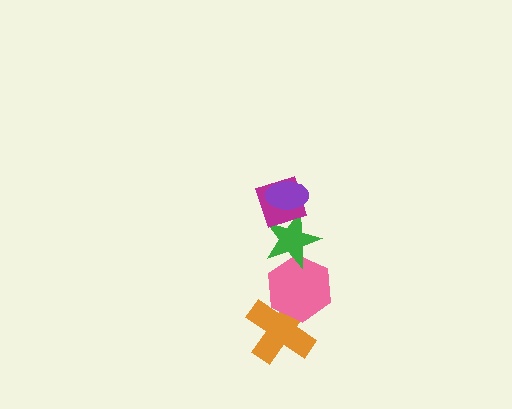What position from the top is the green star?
The green star is 3rd from the top.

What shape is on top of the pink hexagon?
The green star is on top of the pink hexagon.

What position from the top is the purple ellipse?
The purple ellipse is 1st from the top.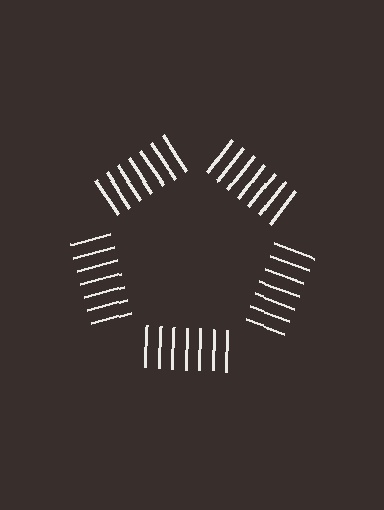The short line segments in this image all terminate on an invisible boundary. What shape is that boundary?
An illusory pentagon — the line segments terminate on its edges but no continuous stroke is drawn.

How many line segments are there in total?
35 — 7 along each of the 5 edges.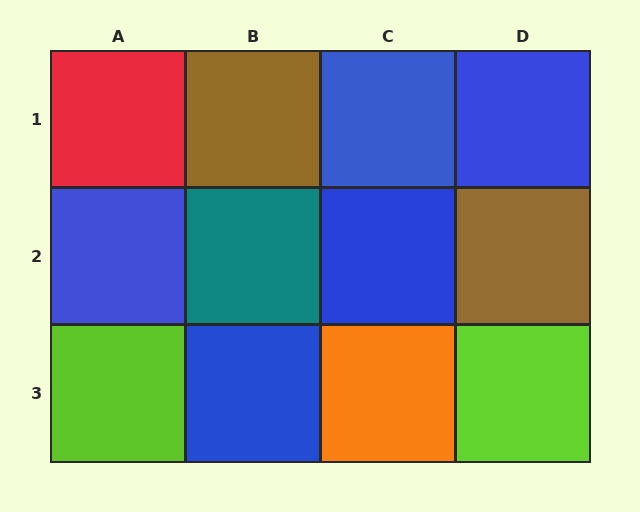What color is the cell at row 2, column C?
Blue.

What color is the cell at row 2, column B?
Teal.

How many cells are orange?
1 cell is orange.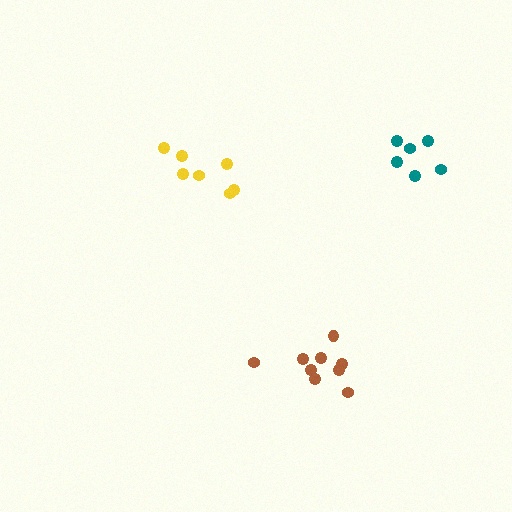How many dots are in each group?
Group 1: 7 dots, Group 2: 6 dots, Group 3: 9 dots (22 total).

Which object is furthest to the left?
The yellow cluster is leftmost.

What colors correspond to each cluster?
The clusters are colored: yellow, teal, brown.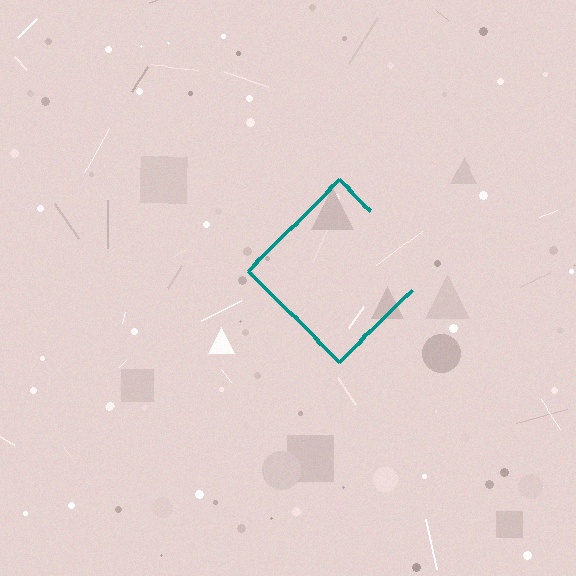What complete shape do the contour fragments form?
The contour fragments form a diamond.